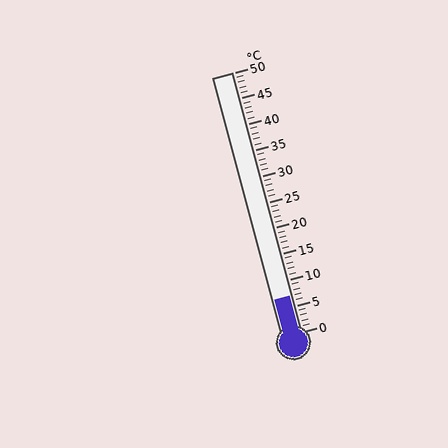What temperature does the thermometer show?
The thermometer shows approximately 7°C.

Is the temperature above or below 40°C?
The temperature is below 40°C.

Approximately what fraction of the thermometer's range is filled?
The thermometer is filled to approximately 15% of its range.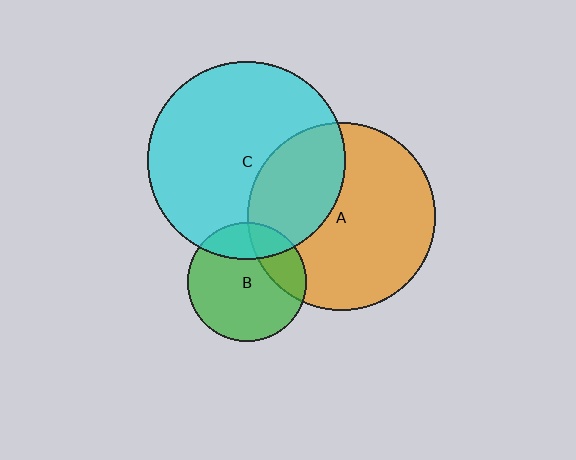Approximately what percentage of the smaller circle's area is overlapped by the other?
Approximately 25%.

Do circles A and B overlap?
Yes.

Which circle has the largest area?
Circle C (cyan).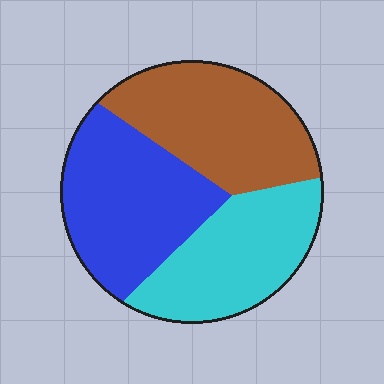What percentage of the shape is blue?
Blue takes up about one third (1/3) of the shape.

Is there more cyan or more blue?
Blue.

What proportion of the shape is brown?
Brown takes up about one third (1/3) of the shape.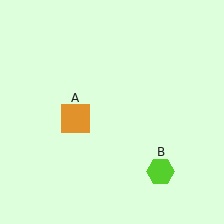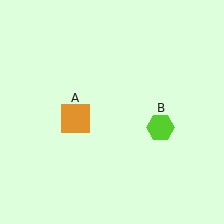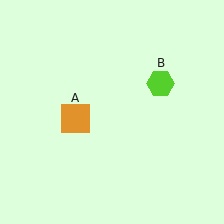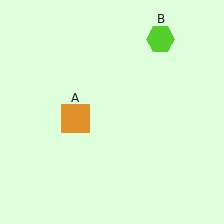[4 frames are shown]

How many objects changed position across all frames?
1 object changed position: lime hexagon (object B).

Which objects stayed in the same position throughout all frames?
Orange square (object A) remained stationary.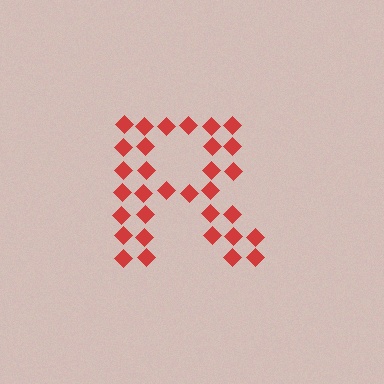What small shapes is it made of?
It is made of small diamonds.